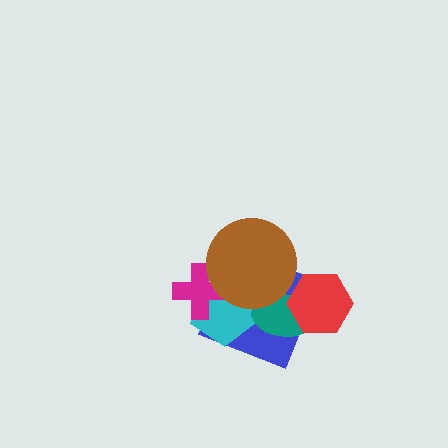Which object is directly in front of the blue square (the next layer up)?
The cyan pentagon is directly in front of the blue square.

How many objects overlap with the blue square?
5 objects overlap with the blue square.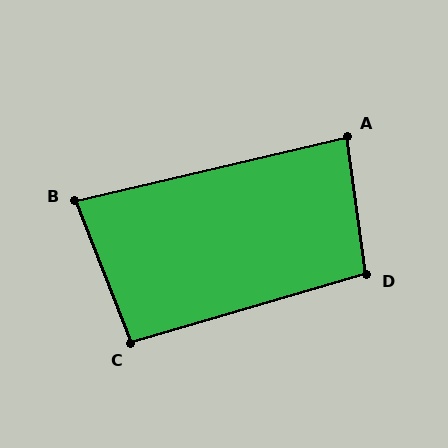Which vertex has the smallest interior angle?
B, at approximately 82 degrees.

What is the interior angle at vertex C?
Approximately 95 degrees (obtuse).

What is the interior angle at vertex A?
Approximately 85 degrees (acute).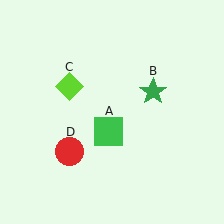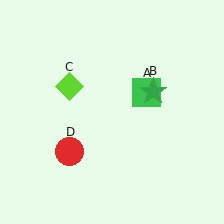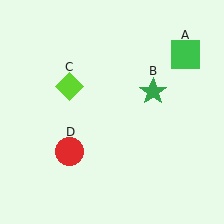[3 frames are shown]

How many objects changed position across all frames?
1 object changed position: green square (object A).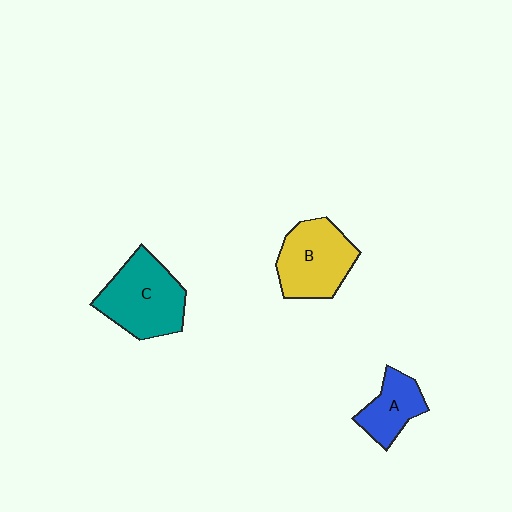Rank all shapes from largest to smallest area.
From largest to smallest: C (teal), B (yellow), A (blue).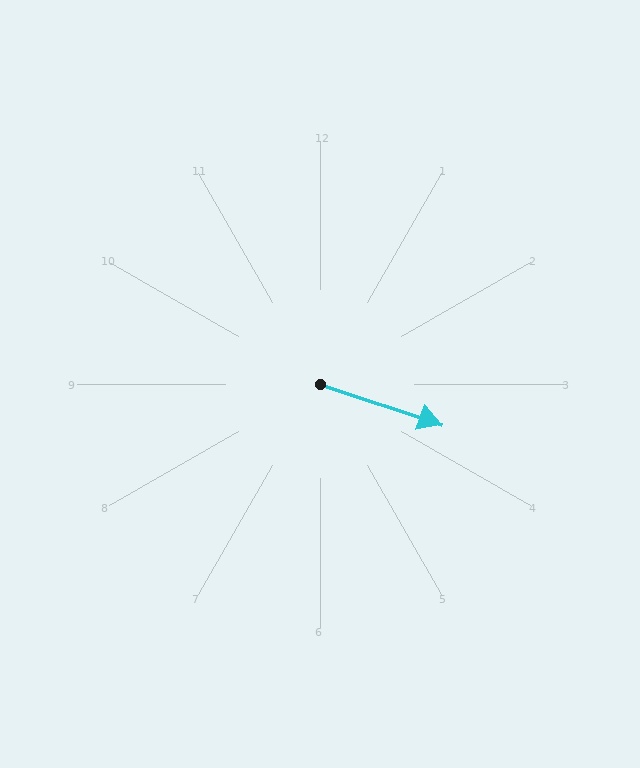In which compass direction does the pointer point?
East.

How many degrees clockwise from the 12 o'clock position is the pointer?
Approximately 108 degrees.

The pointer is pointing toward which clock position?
Roughly 4 o'clock.